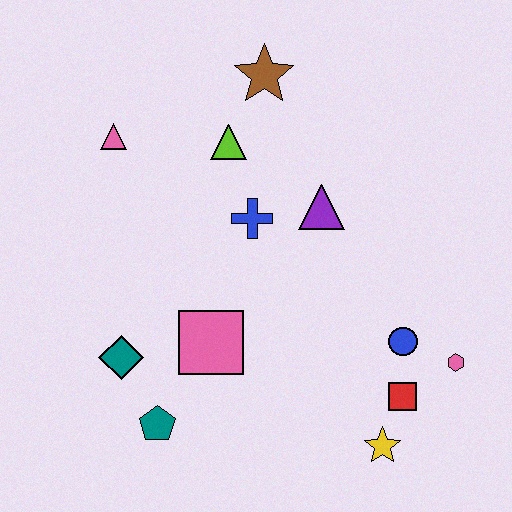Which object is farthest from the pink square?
The brown star is farthest from the pink square.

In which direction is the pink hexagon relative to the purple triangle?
The pink hexagon is below the purple triangle.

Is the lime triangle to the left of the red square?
Yes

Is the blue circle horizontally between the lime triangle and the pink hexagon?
Yes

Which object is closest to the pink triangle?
The lime triangle is closest to the pink triangle.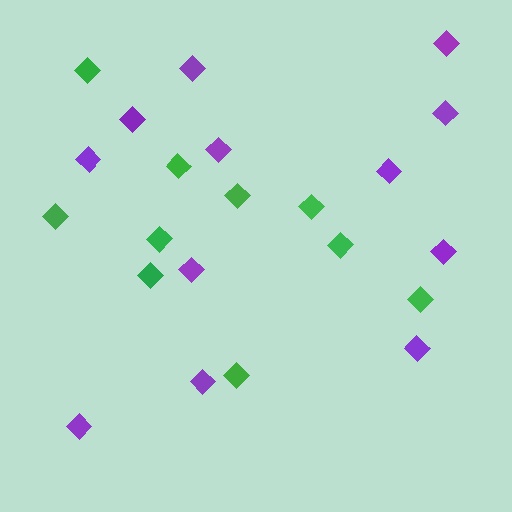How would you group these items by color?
There are 2 groups: one group of green diamonds (10) and one group of purple diamonds (12).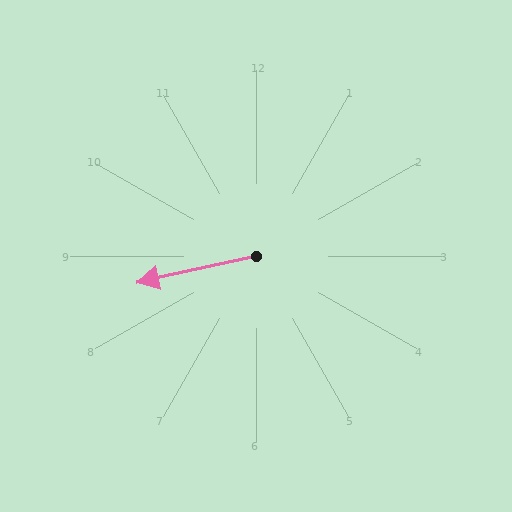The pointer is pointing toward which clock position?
Roughly 9 o'clock.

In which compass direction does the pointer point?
West.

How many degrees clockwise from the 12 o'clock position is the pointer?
Approximately 258 degrees.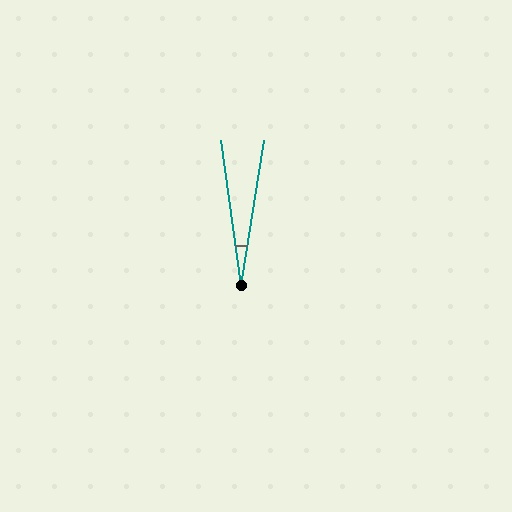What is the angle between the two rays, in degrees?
Approximately 16 degrees.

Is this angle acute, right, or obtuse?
It is acute.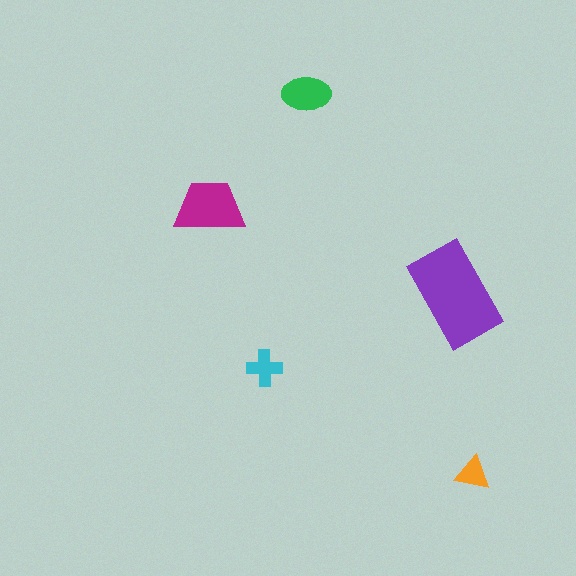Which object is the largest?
The purple rectangle.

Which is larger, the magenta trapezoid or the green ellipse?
The magenta trapezoid.